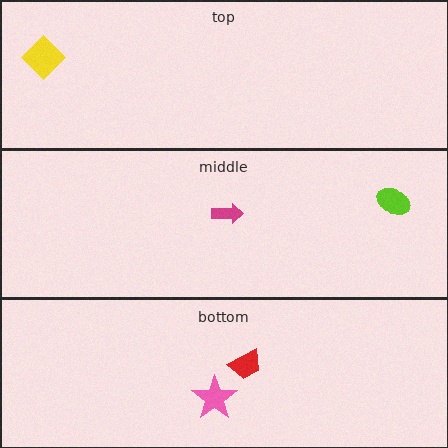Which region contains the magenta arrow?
The middle region.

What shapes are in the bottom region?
The red trapezoid, the pink star.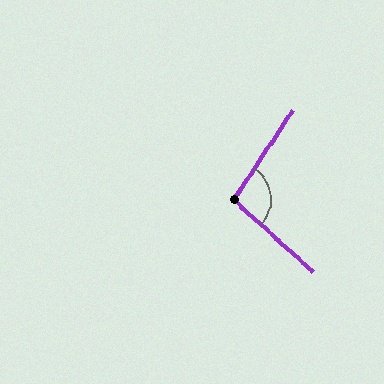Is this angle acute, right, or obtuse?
It is obtuse.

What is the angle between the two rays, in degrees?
Approximately 99 degrees.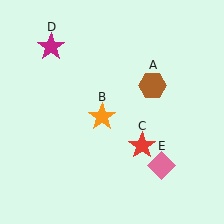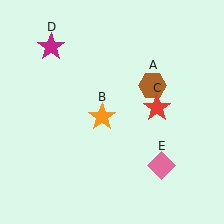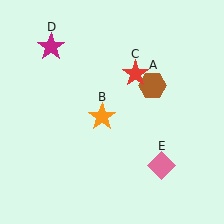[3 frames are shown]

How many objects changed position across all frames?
1 object changed position: red star (object C).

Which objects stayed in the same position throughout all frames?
Brown hexagon (object A) and orange star (object B) and magenta star (object D) and pink diamond (object E) remained stationary.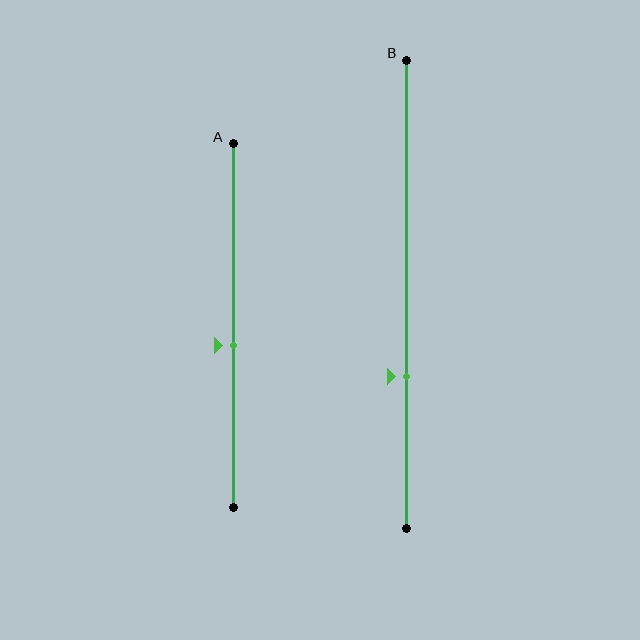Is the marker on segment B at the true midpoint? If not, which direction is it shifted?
No, the marker on segment B is shifted downward by about 17% of the segment length.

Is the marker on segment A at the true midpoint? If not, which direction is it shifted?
No, the marker on segment A is shifted downward by about 6% of the segment length.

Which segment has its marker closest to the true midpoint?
Segment A has its marker closest to the true midpoint.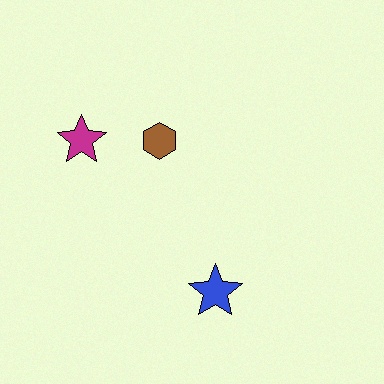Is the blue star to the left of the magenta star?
No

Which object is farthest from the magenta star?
The blue star is farthest from the magenta star.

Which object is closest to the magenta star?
The brown hexagon is closest to the magenta star.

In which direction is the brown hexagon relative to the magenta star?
The brown hexagon is to the right of the magenta star.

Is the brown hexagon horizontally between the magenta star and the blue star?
Yes